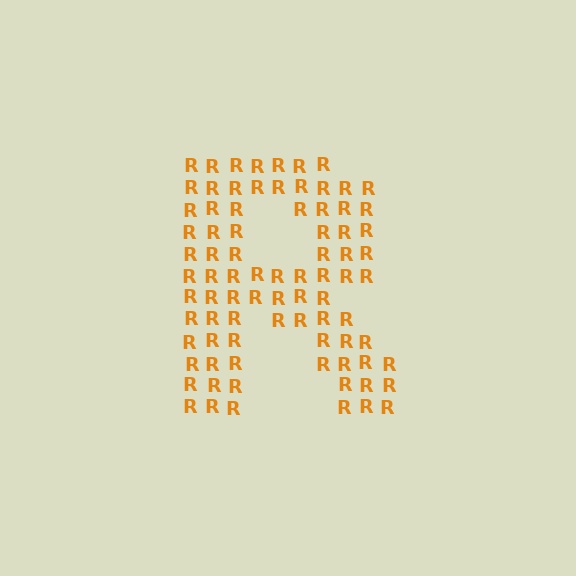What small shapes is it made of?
It is made of small letter R's.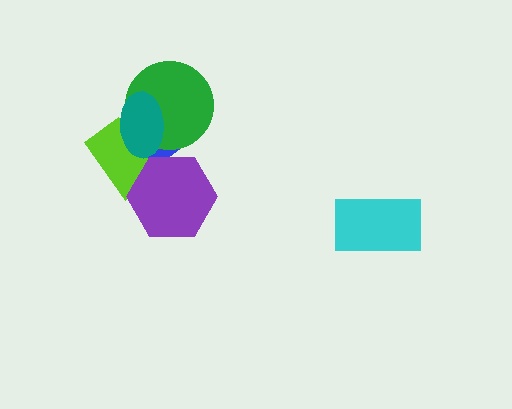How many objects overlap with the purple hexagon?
2 objects overlap with the purple hexagon.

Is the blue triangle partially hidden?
Yes, it is partially covered by another shape.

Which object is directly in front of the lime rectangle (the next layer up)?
The green circle is directly in front of the lime rectangle.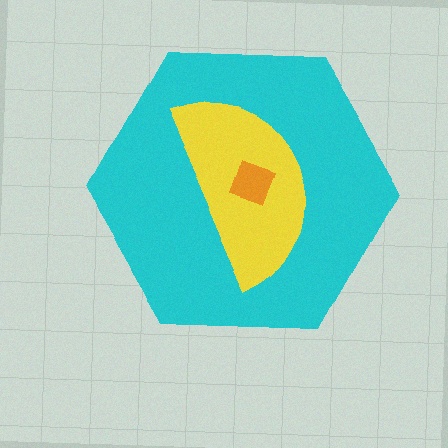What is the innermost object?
The orange diamond.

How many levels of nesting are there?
3.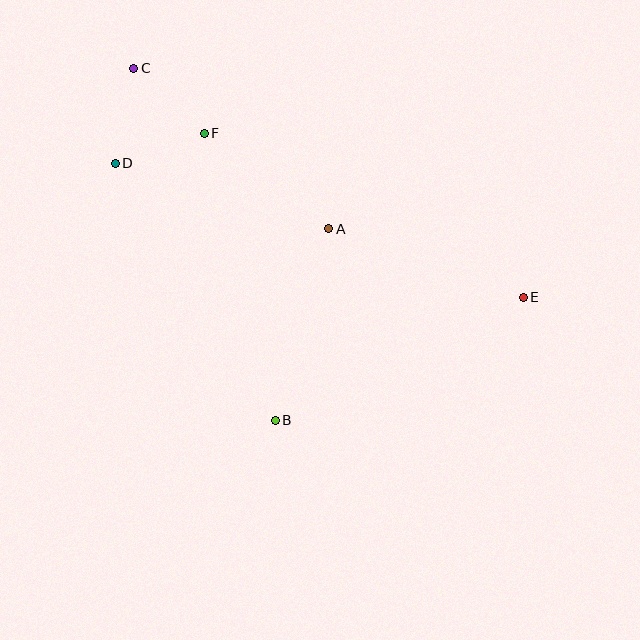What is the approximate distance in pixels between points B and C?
The distance between B and C is approximately 379 pixels.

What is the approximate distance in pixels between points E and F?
The distance between E and F is approximately 358 pixels.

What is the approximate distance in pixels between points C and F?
The distance between C and F is approximately 96 pixels.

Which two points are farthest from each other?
Points C and E are farthest from each other.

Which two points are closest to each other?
Points D and F are closest to each other.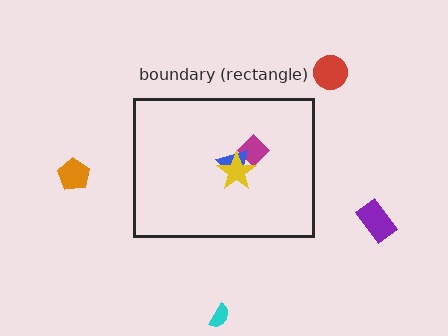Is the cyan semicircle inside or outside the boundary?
Outside.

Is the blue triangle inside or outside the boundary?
Inside.